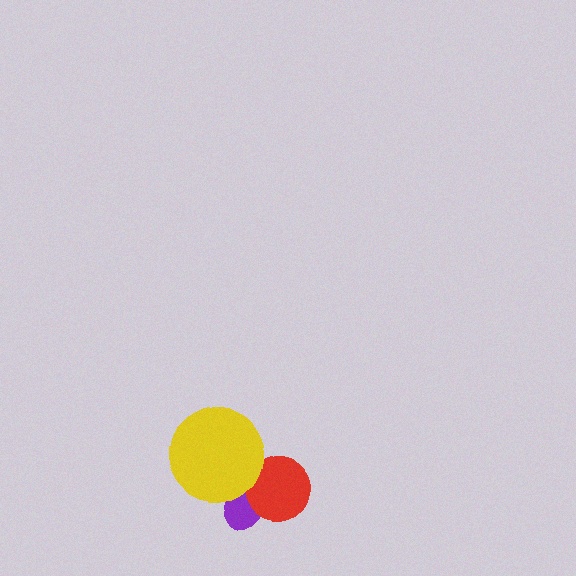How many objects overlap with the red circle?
2 objects overlap with the red circle.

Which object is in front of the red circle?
The yellow circle is in front of the red circle.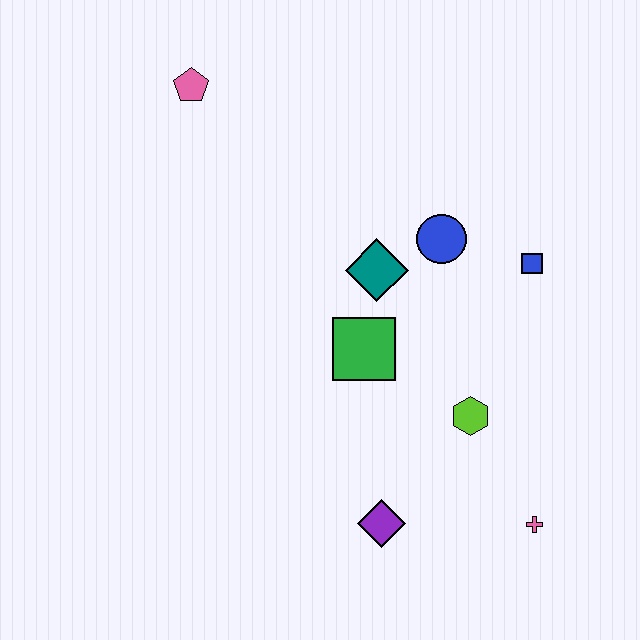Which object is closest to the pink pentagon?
The teal diamond is closest to the pink pentagon.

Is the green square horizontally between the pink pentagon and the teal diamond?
Yes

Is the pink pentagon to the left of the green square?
Yes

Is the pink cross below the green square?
Yes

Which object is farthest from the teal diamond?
The pink cross is farthest from the teal diamond.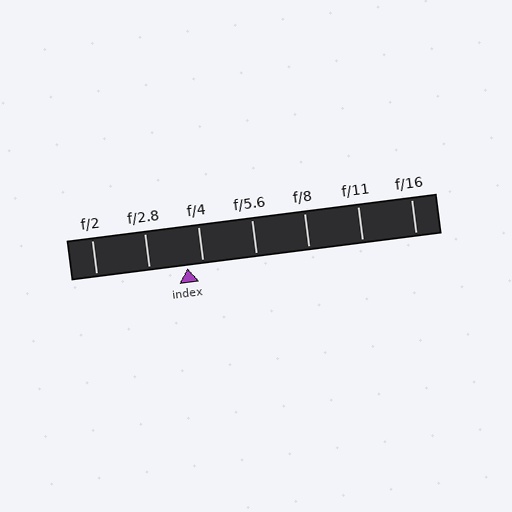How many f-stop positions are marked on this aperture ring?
There are 7 f-stop positions marked.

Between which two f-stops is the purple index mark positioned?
The index mark is between f/2.8 and f/4.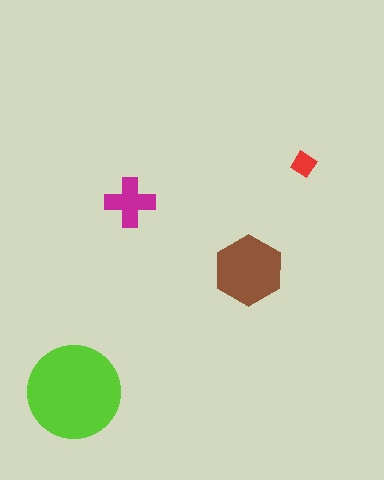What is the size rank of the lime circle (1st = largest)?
1st.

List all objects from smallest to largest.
The red diamond, the magenta cross, the brown hexagon, the lime circle.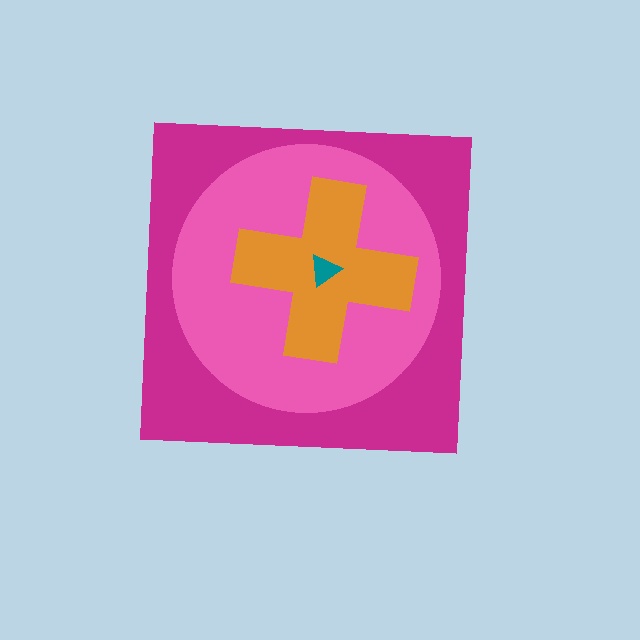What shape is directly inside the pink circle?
The orange cross.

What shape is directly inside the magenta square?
The pink circle.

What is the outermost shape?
The magenta square.